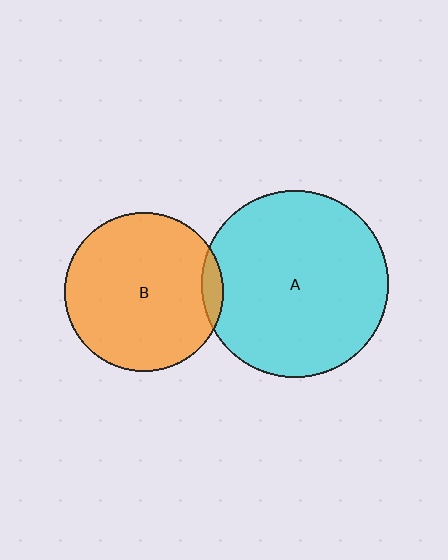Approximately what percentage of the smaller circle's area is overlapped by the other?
Approximately 5%.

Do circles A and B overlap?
Yes.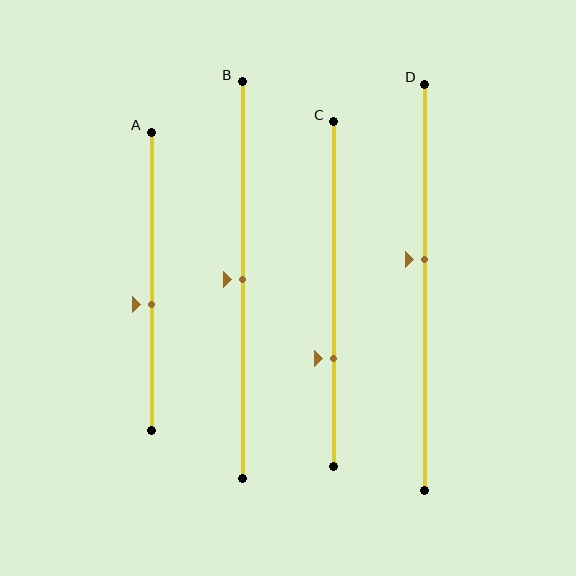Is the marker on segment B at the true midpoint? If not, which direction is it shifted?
Yes, the marker on segment B is at the true midpoint.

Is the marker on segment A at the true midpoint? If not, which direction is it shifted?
No, the marker on segment A is shifted downward by about 8% of the segment length.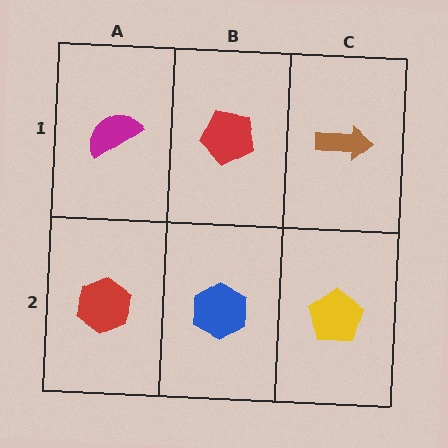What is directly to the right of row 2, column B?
A yellow pentagon.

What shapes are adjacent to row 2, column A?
A magenta semicircle (row 1, column A), a blue hexagon (row 2, column B).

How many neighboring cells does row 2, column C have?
2.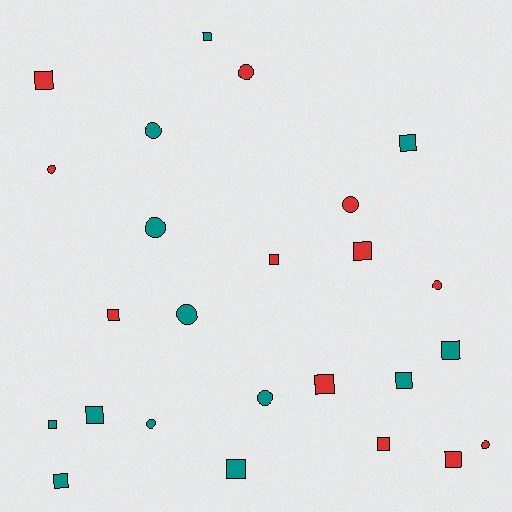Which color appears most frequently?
Teal, with 13 objects.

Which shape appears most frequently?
Square, with 15 objects.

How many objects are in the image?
There are 25 objects.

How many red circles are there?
There are 5 red circles.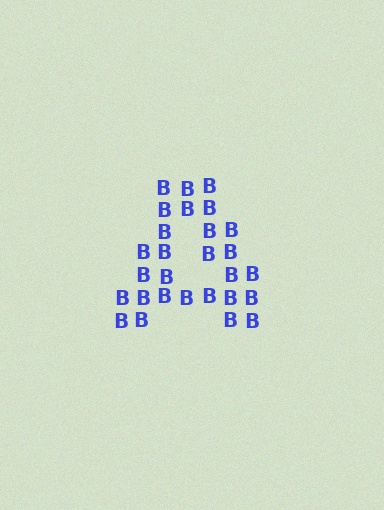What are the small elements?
The small elements are letter B's.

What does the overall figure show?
The overall figure shows the letter A.